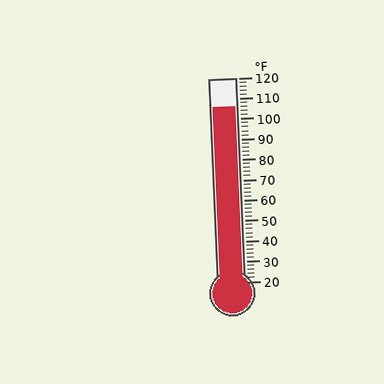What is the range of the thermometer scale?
The thermometer scale ranges from 20°F to 120°F.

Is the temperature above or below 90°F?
The temperature is above 90°F.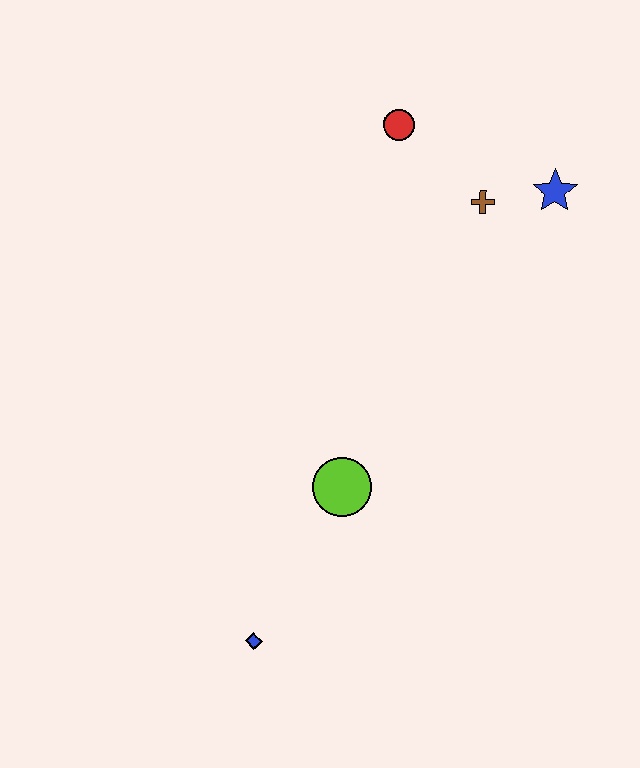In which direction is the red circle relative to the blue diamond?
The red circle is above the blue diamond.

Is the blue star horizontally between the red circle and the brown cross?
No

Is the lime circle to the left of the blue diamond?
No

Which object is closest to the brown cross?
The blue star is closest to the brown cross.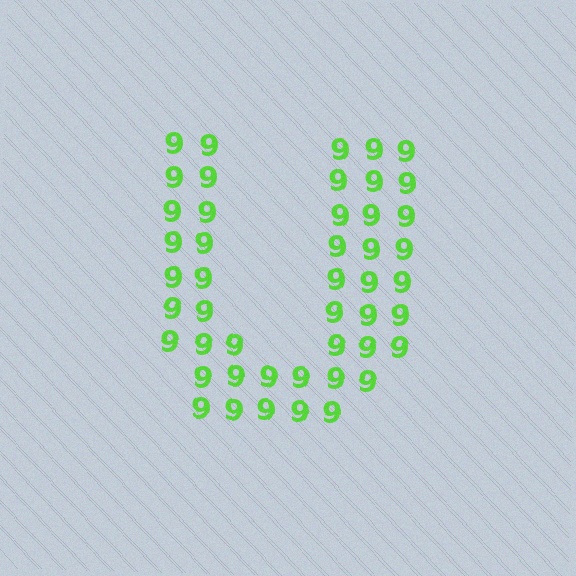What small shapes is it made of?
It is made of small digit 9's.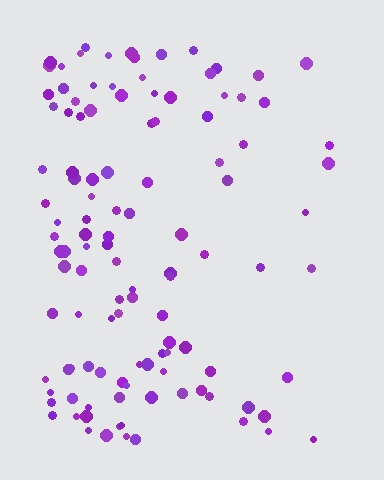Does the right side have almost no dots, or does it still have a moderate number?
Still a moderate number, just noticeably fewer than the left.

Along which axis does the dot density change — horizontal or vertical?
Horizontal.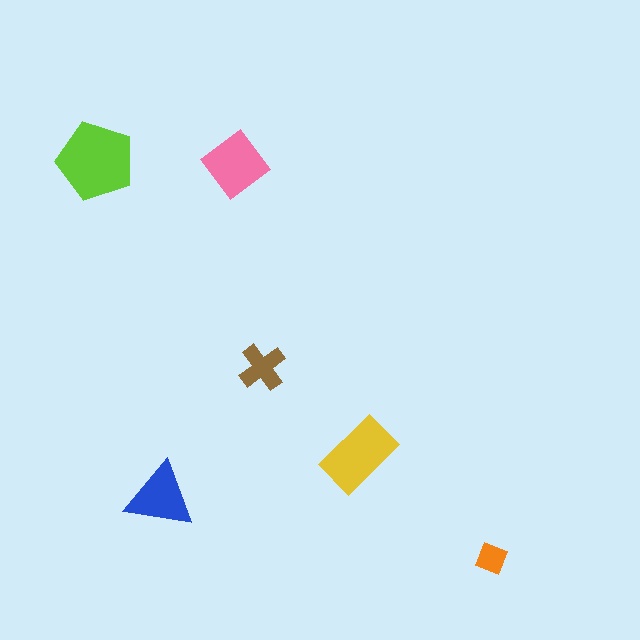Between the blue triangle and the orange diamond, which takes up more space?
The blue triangle.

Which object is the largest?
The lime pentagon.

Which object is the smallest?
The orange diamond.